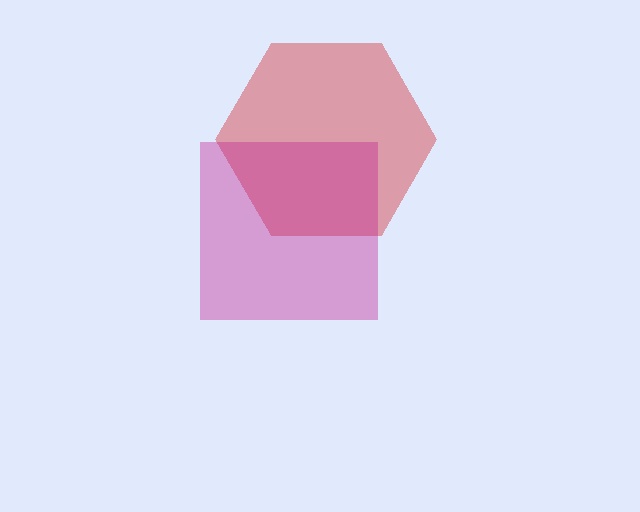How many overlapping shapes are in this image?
There are 2 overlapping shapes in the image.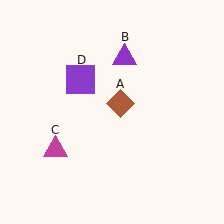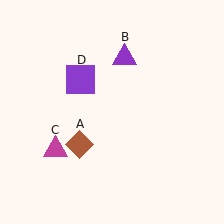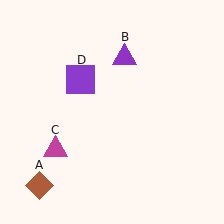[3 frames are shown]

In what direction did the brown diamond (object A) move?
The brown diamond (object A) moved down and to the left.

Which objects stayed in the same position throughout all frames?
Purple triangle (object B) and magenta triangle (object C) and purple square (object D) remained stationary.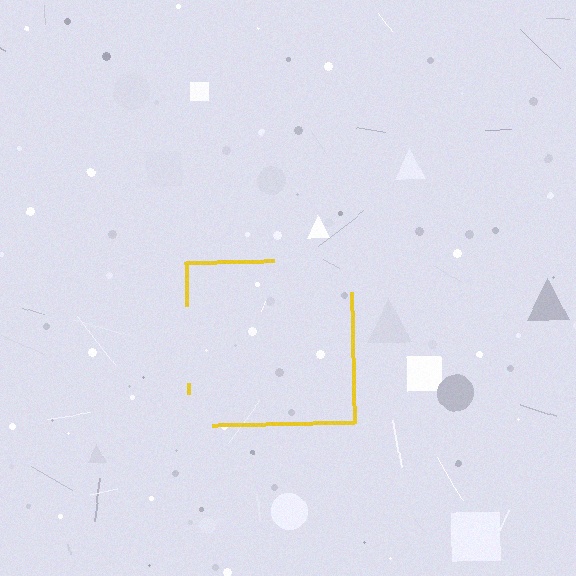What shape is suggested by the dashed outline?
The dashed outline suggests a square.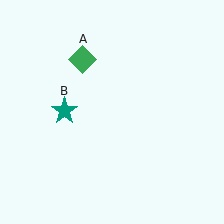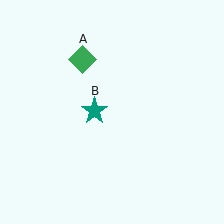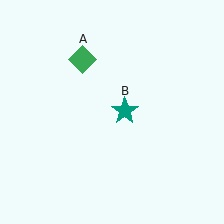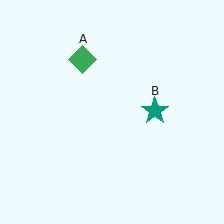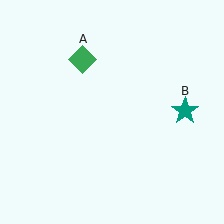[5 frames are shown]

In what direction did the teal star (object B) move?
The teal star (object B) moved right.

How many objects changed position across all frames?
1 object changed position: teal star (object B).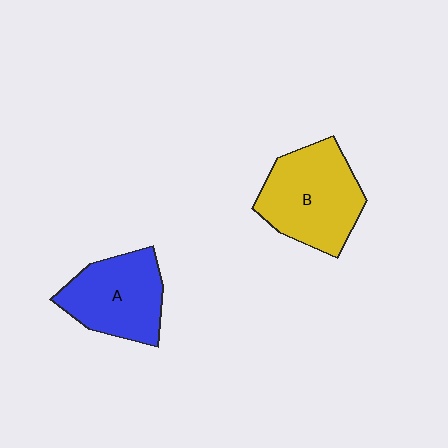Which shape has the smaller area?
Shape A (blue).